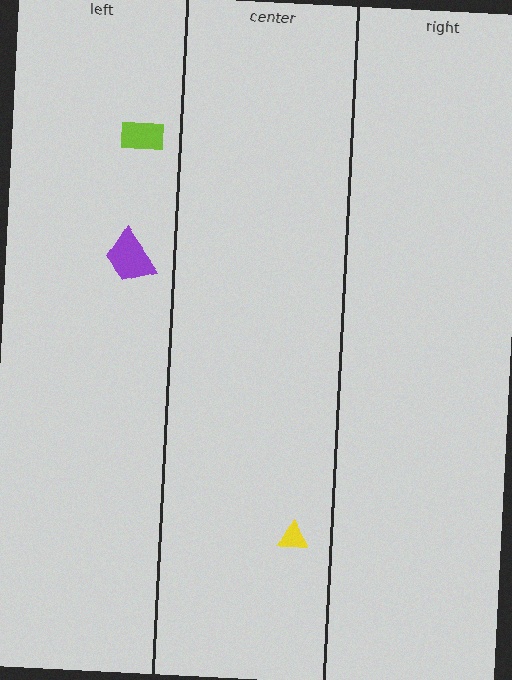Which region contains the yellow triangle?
The center region.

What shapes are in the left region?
The purple trapezoid, the lime rectangle.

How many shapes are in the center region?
1.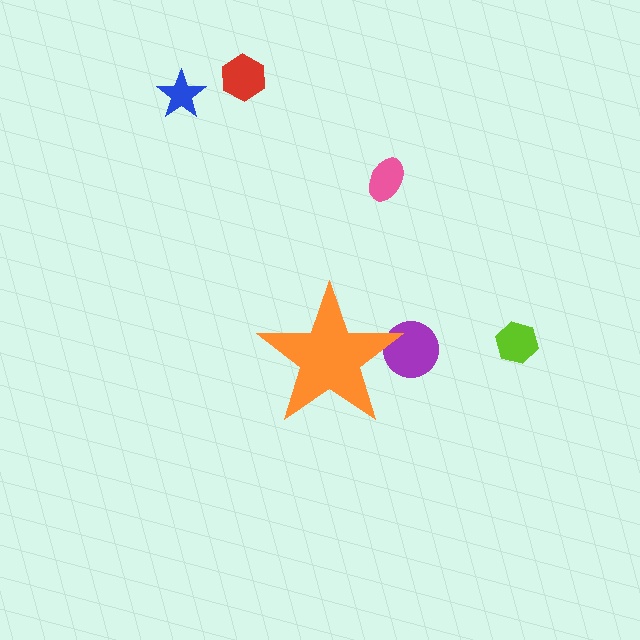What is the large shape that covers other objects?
An orange star.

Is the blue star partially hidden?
No, the blue star is fully visible.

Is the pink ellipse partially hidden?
No, the pink ellipse is fully visible.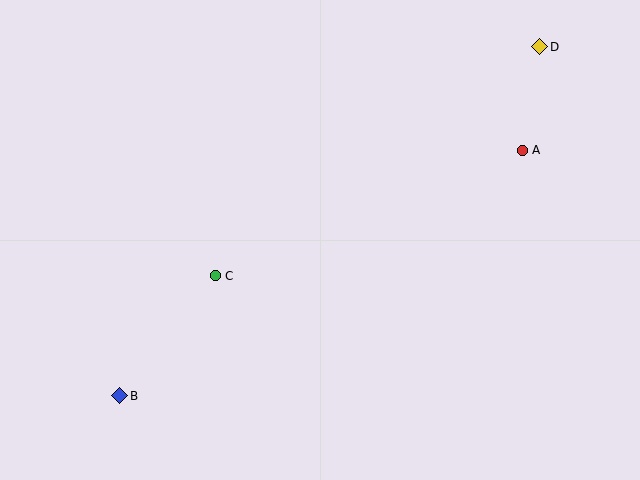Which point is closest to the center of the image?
Point C at (215, 276) is closest to the center.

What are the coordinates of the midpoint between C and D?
The midpoint between C and D is at (378, 161).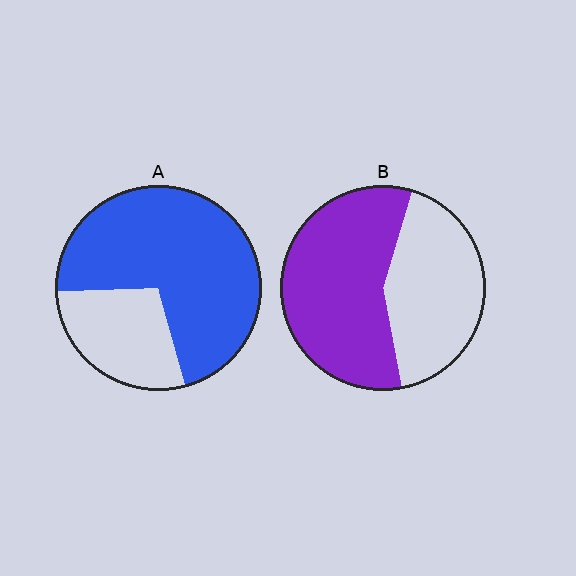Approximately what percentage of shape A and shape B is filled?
A is approximately 70% and B is approximately 60%.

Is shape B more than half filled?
Yes.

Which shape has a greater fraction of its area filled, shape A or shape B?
Shape A.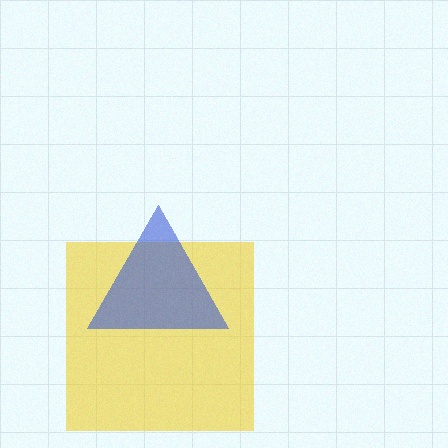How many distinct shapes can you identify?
There are 2 distinct shapes: a yellow square, a blue triangle.